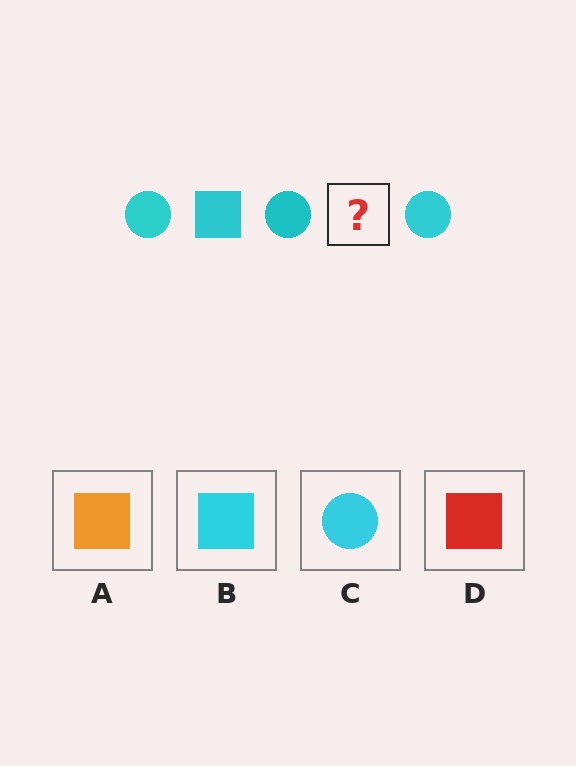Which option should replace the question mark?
Option B.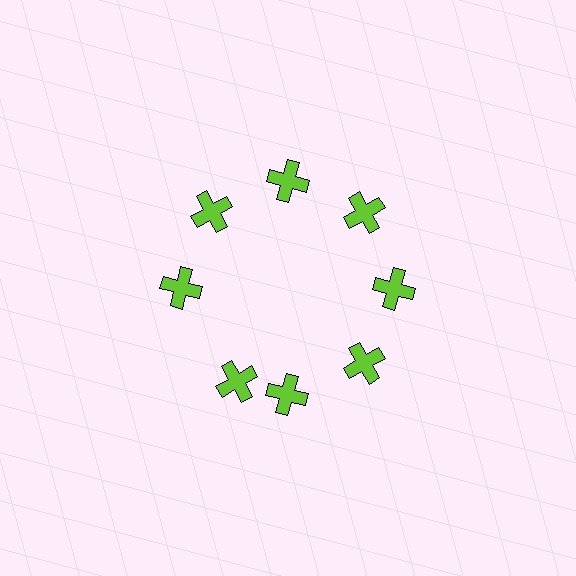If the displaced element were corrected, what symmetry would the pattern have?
It would have 8-fold rotational symmetry — the pattern would map onto itself every 45 degrees.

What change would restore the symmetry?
The symmetry would be restored by rotating it back into even spacing with its neighbors so that all 8 crosses sit at equal angles and equal distance from the center.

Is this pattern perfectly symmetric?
No. The 8 lime crosses are arranged in a ring, but one element near the 8 o'clock position is rotated out of alignment along the ring, breaking the 8-fold rotational symmetry.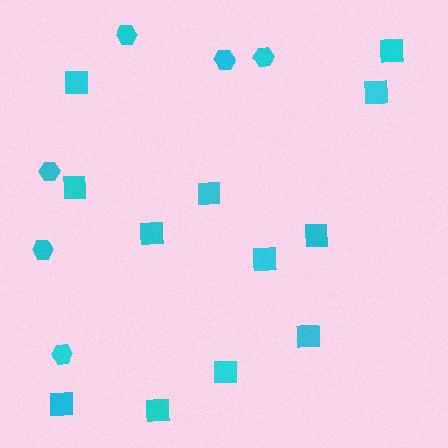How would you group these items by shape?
There are 2 groups: one group of squares (12) and one group of hexagons (6).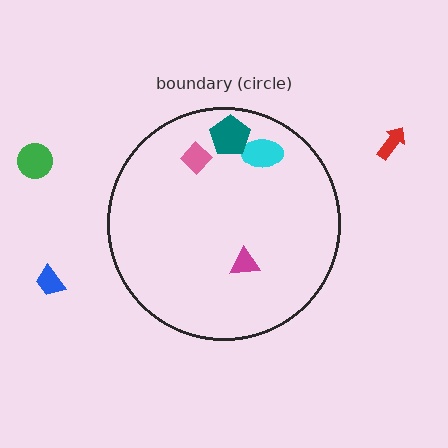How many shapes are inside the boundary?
4 inside, 3 outside.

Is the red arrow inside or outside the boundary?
Outside.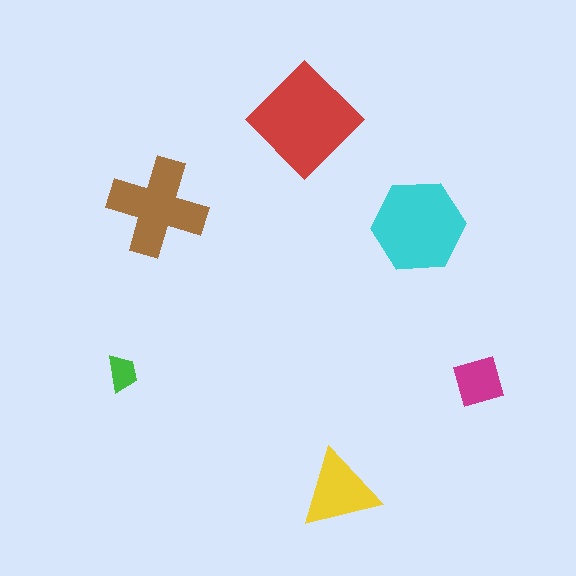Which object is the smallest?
The green trapezoid.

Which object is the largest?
The red diamond.